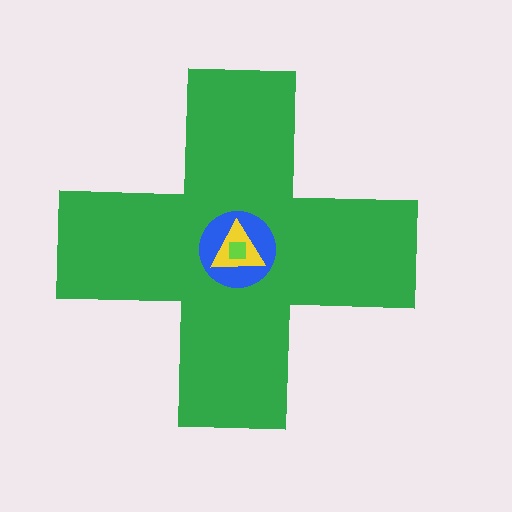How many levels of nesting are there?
4.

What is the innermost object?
The lime square.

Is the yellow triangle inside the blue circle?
Yes.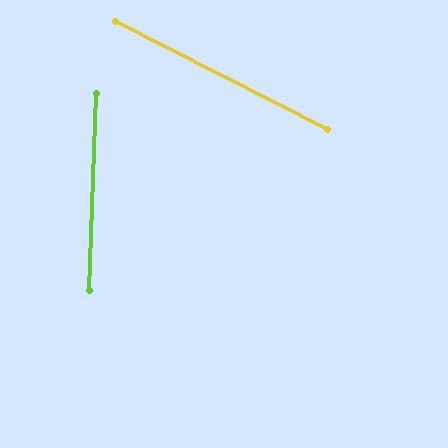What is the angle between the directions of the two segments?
Approximately 65 degrees.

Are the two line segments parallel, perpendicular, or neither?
Neither parallel nor perpendicular — they differ by about 65°.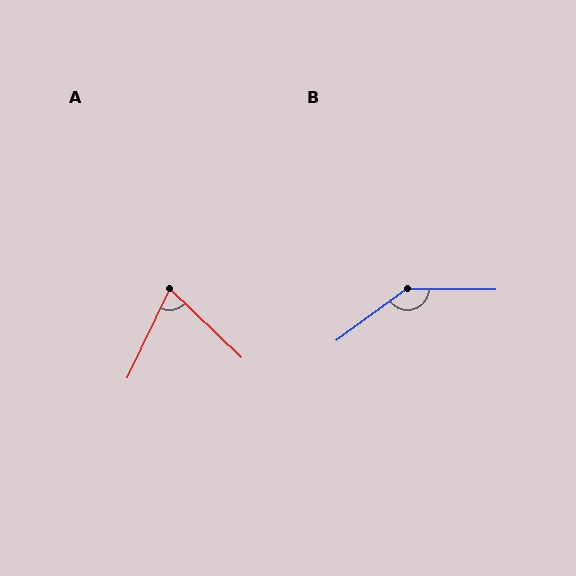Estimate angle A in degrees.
Approximately 72 degrees.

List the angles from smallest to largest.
A (72°), B (144°).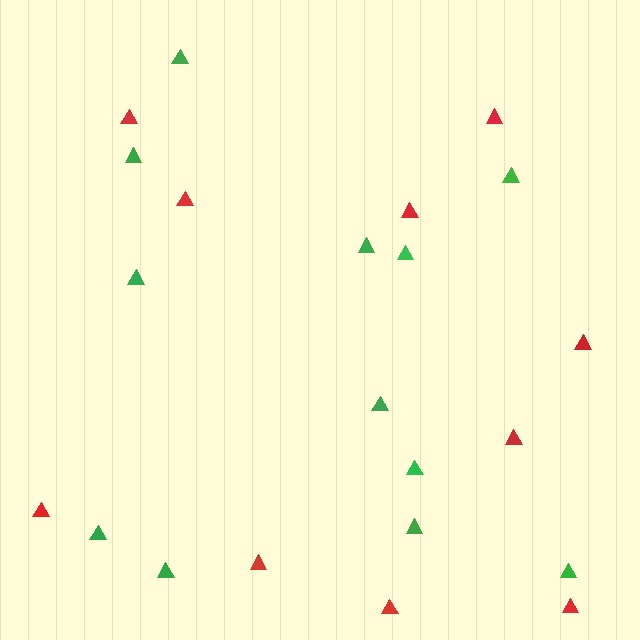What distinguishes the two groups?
There are 2 groups: one group of green triangles (12) and one group of red triangles (10).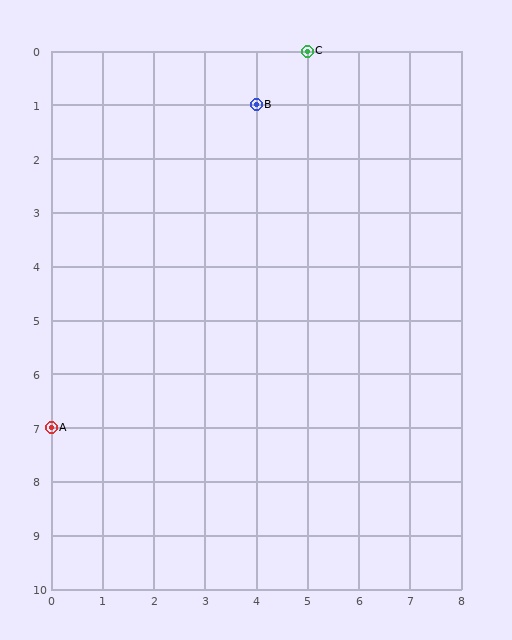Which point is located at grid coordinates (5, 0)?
Point C is at (5, 0).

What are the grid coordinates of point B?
Point B is at grid coordinates (4, 1).